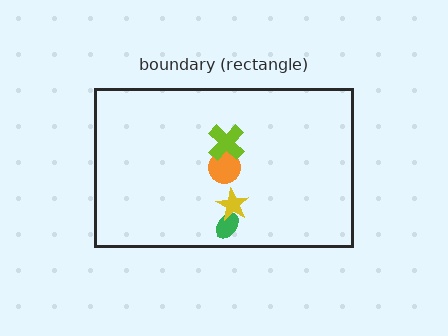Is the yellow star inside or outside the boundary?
Inside.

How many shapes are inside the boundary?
4 inside, 0 outside.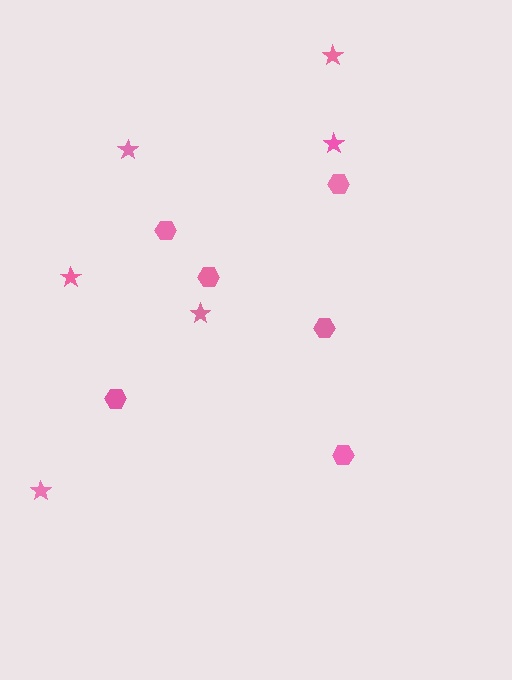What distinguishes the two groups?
There are 2 groups: one group of stars (6) and one group of hexagons (6).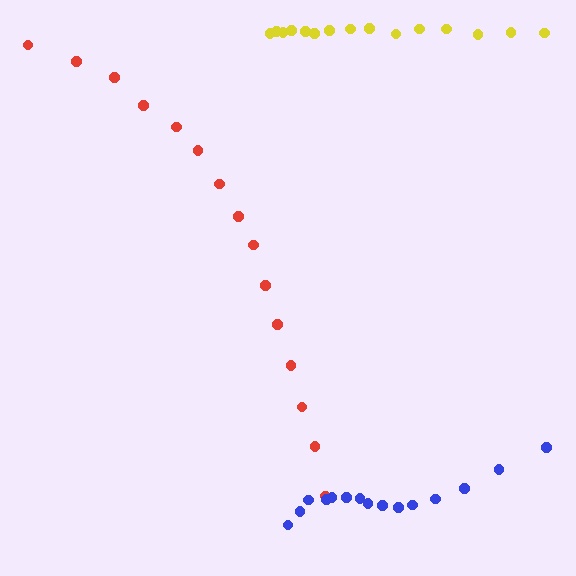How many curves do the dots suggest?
There are 3 distinct paths.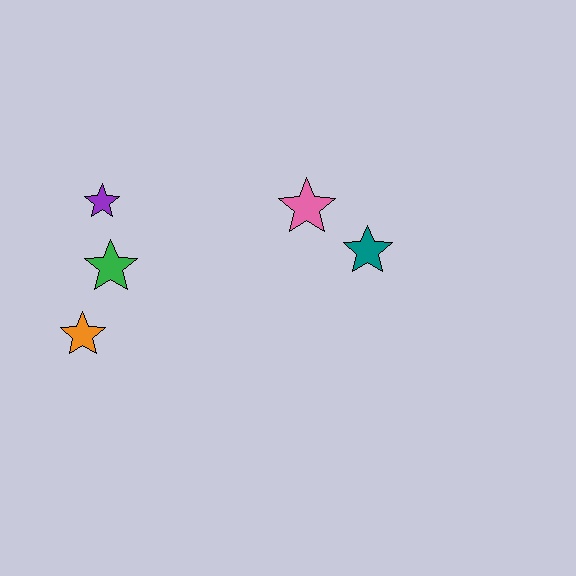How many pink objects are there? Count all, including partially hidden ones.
There is 1 pink object.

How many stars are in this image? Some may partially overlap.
There are 5 stars.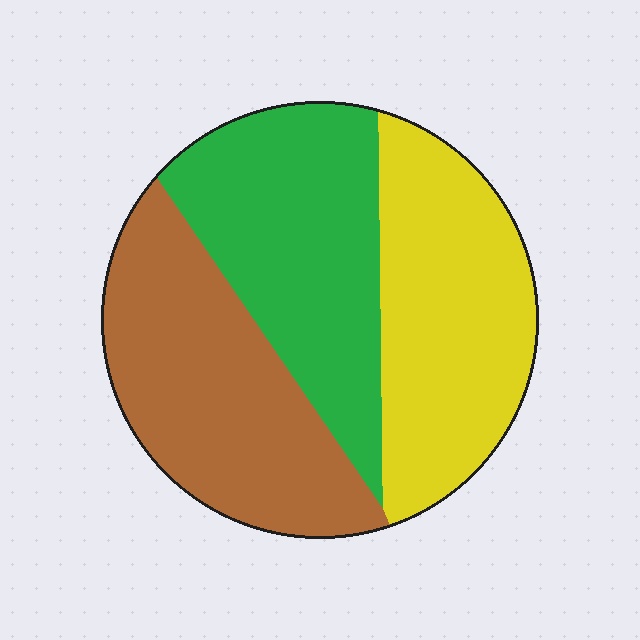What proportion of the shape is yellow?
Yellow takes up between a sixth and a third of the shape.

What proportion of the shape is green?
Green takes up about one third (1/3) of the shape.